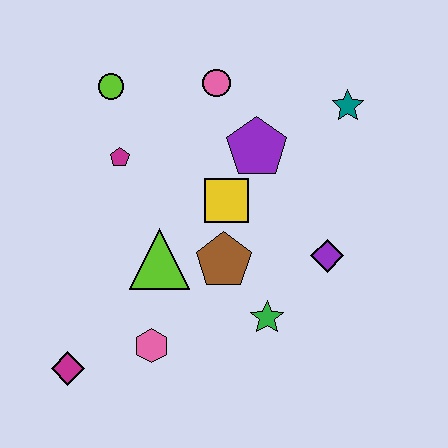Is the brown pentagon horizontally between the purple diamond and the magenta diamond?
Yes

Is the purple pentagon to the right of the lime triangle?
Yes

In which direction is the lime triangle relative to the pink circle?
The lime triangle is below the pink circle.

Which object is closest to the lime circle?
The magenta pentagon is closest to the lime circle.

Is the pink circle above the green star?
Yes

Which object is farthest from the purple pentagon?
The magenta diamond is farthest from the purple pentagon.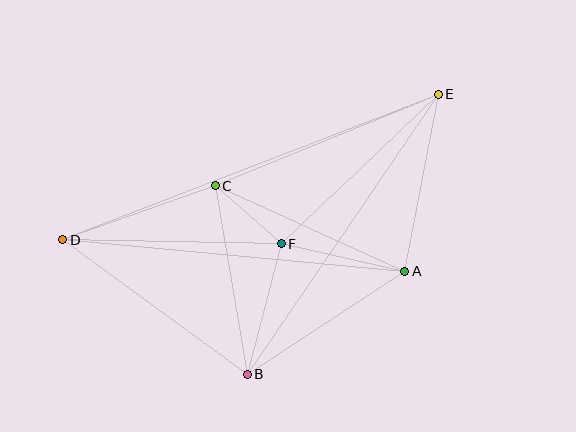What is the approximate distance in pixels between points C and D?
The distance between C and D is approximately 161 pixels.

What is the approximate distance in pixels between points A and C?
The distance between A and C is approximately 208 pixels.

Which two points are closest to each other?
Points C and F are closest to each other.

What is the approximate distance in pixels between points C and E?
The distance between C and E is approximately 241 pixels.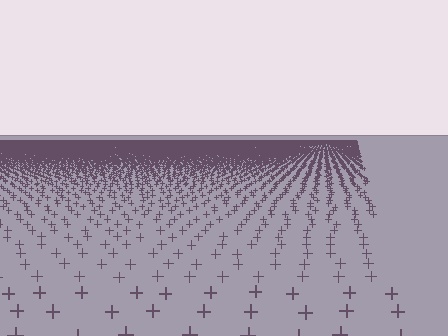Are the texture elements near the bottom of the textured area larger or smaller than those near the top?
Larger. Near the bottom, elements are closer to the viewer and appear at a bigger on-screen size.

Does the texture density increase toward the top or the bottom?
Density increases toward the top.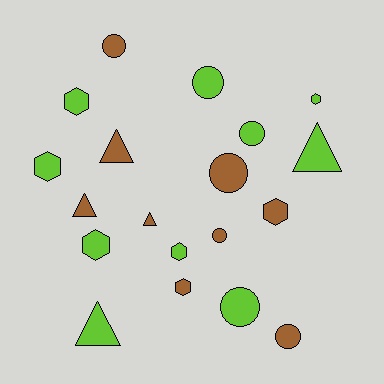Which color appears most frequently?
Lime, with 10 objects.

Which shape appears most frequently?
Circle, with 7 objects.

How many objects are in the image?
There are 19 objects.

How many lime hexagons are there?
There are 5 lime hexagons.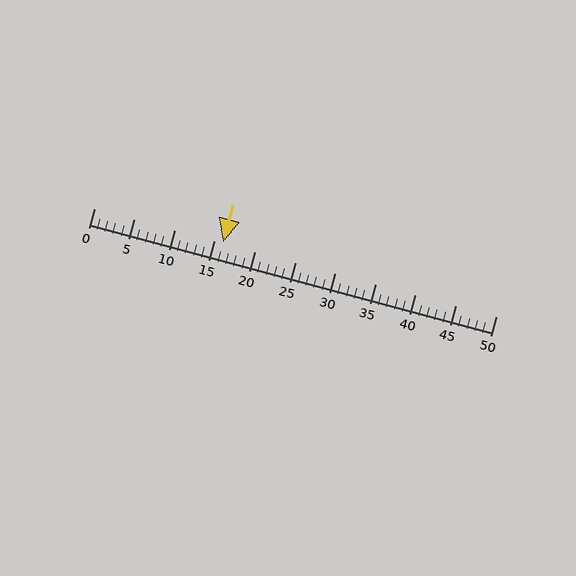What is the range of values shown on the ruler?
The ruler shows values from 0 to 50.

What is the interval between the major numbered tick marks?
The major tick marks are spaced 5 units apart.